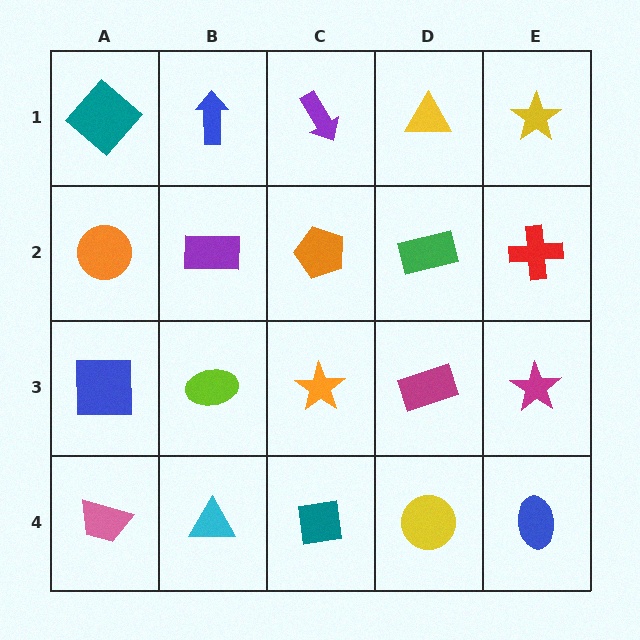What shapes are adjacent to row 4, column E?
A magenta star (row 3, column E), a yellow circle (row 4, column D).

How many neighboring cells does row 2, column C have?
4.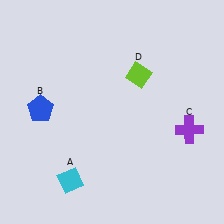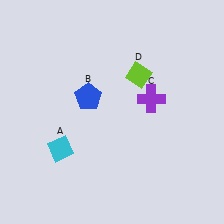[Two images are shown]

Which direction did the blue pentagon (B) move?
The blue pentagon (B) moved right.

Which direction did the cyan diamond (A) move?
The cyan diamond (A) moved up.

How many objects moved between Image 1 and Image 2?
3 objects moved between the two images.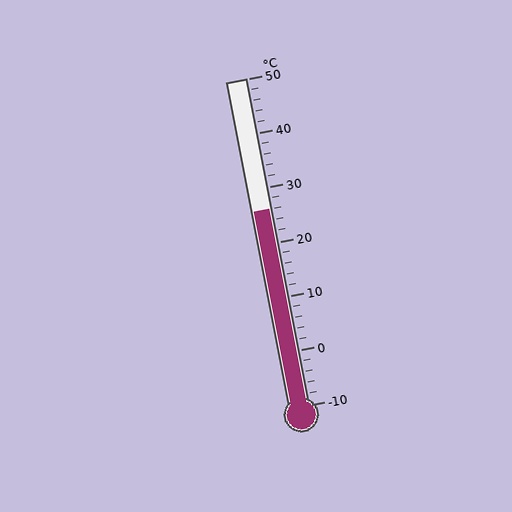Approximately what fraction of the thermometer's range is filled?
The thermometer is filled to approximately 60% of its range.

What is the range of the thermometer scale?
The thermometer scale ranges from -10°C to 50°C.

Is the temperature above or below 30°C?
The temperature is below 30°C.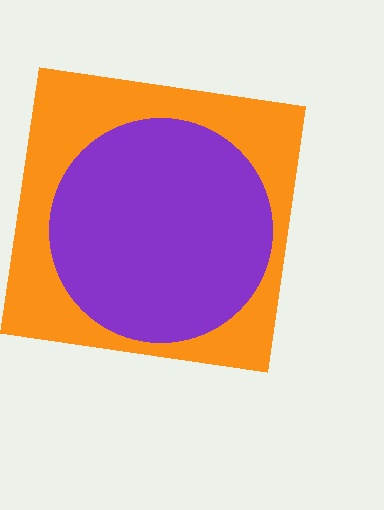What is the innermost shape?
The purple circle.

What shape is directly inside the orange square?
The purple circle.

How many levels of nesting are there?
2.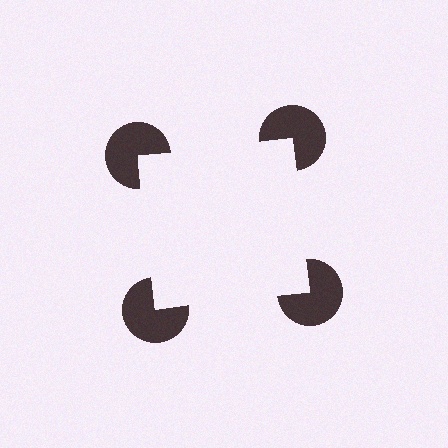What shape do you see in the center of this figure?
An illusory square — its edges are inferred from the aligned wedge cuts in the pac-man discs, not physically drawn.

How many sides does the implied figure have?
4 sides.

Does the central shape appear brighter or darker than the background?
It typically appears slightly brighter than the background, even though no actual brightness change is drawn.